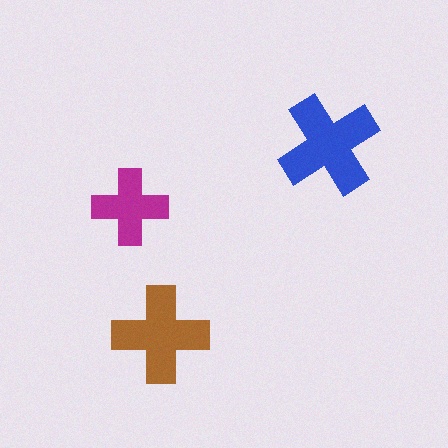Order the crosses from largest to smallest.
the blue one, the brown one, the magenta one.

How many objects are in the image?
There are 3 objects in the image.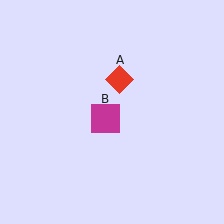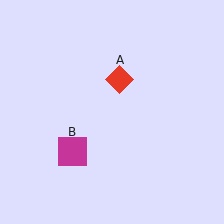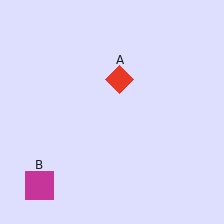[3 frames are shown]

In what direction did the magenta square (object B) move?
The magenta square (object B) moved down and to the left.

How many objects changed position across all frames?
1 object changed position: magenta square (object B).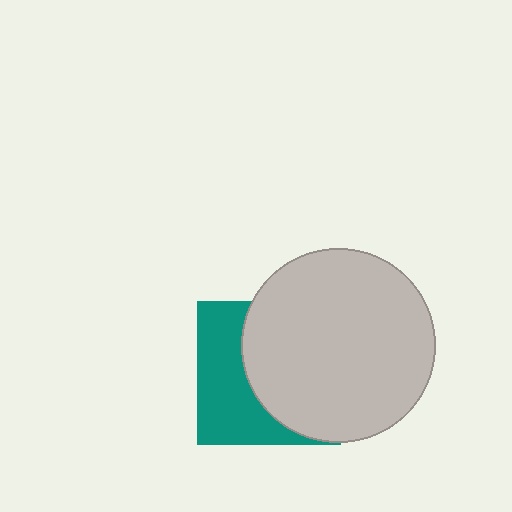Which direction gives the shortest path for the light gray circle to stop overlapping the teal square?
Moving right gives the shortest separation.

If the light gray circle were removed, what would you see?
You would see the complete teal square.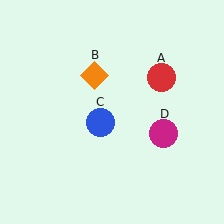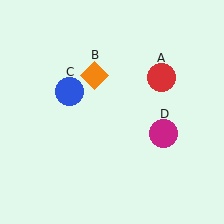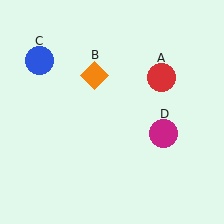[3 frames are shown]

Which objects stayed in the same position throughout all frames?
Red circle (object A) and orange diamond (object B) and magenta circle (object D) remained stationary.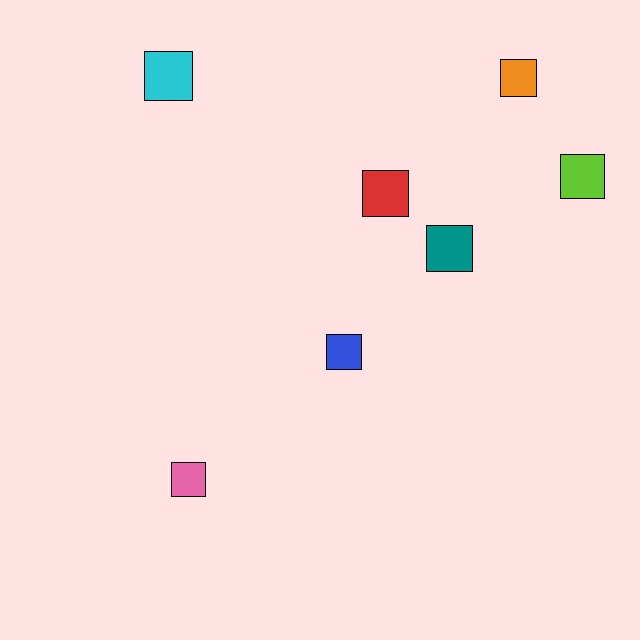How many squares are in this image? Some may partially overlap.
There are 7 squares.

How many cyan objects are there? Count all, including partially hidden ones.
There is 1 cyan object.